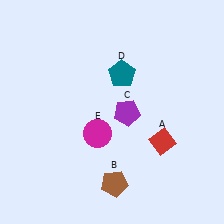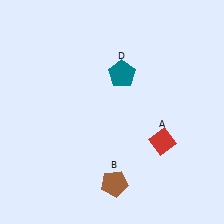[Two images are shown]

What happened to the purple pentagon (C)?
The purple pentagon (C) was removed in Image 2. It was in the bottom-right area of Image 1.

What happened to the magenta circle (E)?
The magenta circle (E) was removed in Image 2. It was in the bottom-left area of Image 1.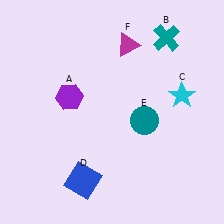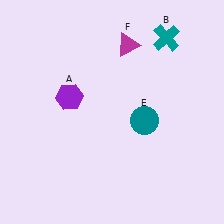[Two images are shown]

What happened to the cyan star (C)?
The cyan star (C) was removed in Image 2. It was in the top-right area of Image 1.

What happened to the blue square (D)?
The blue square (D) was removed in Image 2. It was in the bottom-left area of Image 1.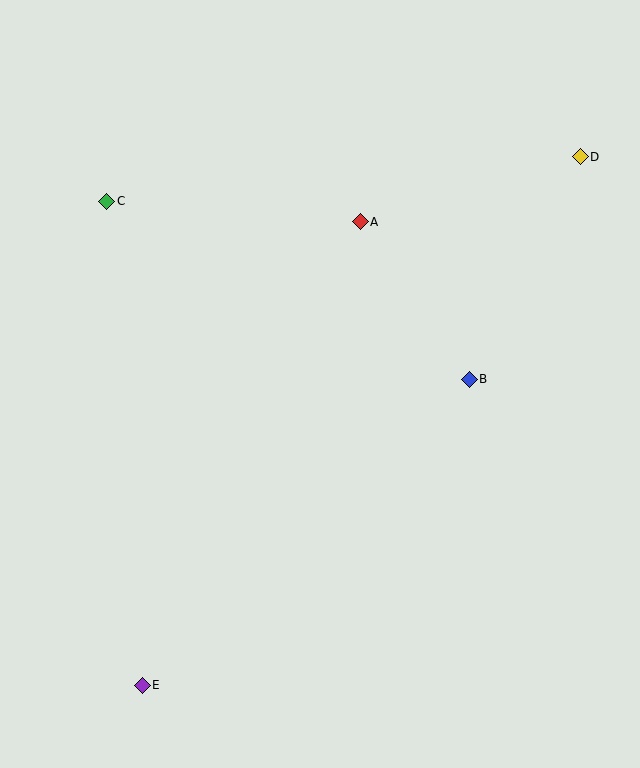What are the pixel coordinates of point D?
Point D is at (580, 157).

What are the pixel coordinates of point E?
Point E is at (142, 685).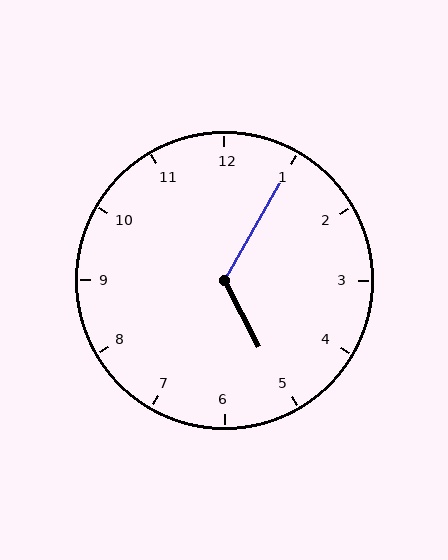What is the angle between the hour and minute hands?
Approximately 122 degrees.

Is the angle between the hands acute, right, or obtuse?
It is obtuse.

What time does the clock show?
5:05.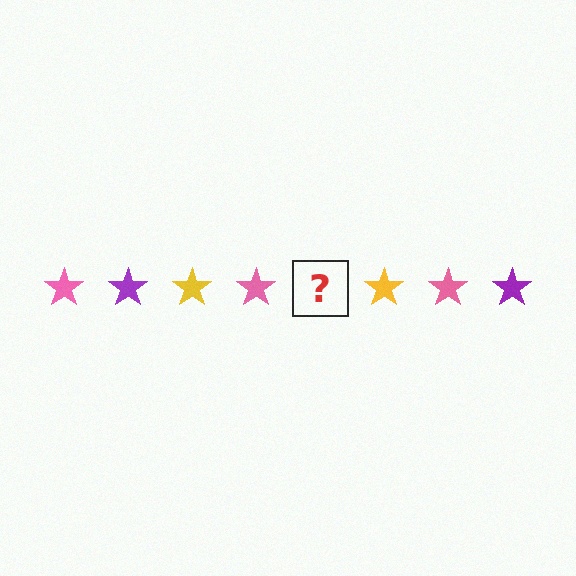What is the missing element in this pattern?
The missing element is a purple star.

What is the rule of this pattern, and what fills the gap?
The rule is that the pattern cycles through pink, purple, yellow stars. The gap should be filled with a purple star.